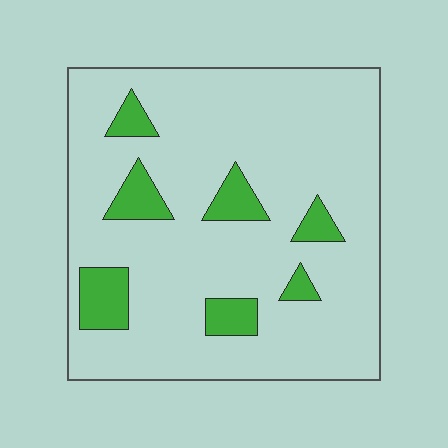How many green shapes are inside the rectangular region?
7.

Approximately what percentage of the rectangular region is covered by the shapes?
Approximately 15%.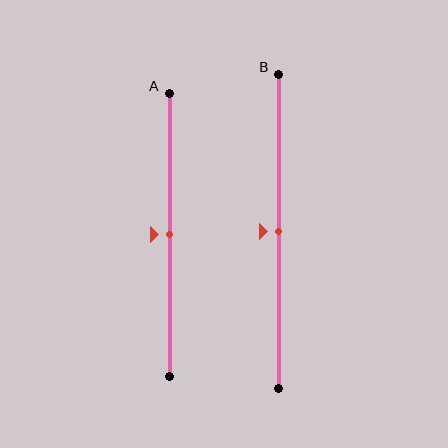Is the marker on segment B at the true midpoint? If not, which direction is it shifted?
Yes, the marker on segment B is at the true midpoint.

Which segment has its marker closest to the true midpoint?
Segment A has its marker closest to the true midpoint.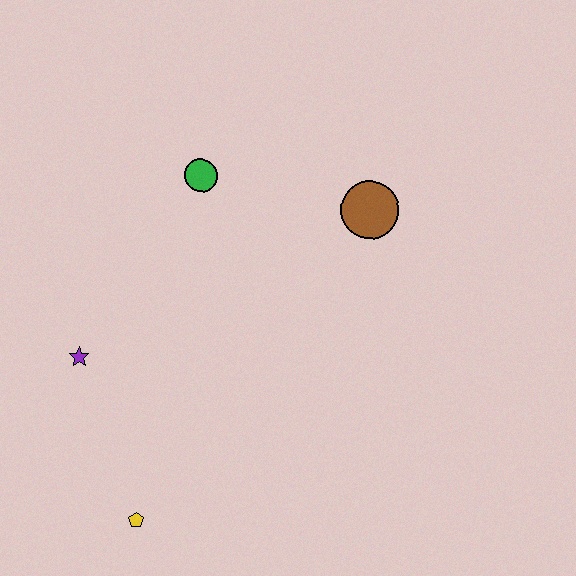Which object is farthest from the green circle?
The yellow pentagon is farthest from the green circle.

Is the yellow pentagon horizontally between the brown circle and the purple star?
Yes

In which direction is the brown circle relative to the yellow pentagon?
The brown circle is above the yellow pentagon.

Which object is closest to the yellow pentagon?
The purple star is closest to the yellow pentagon.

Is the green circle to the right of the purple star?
Yes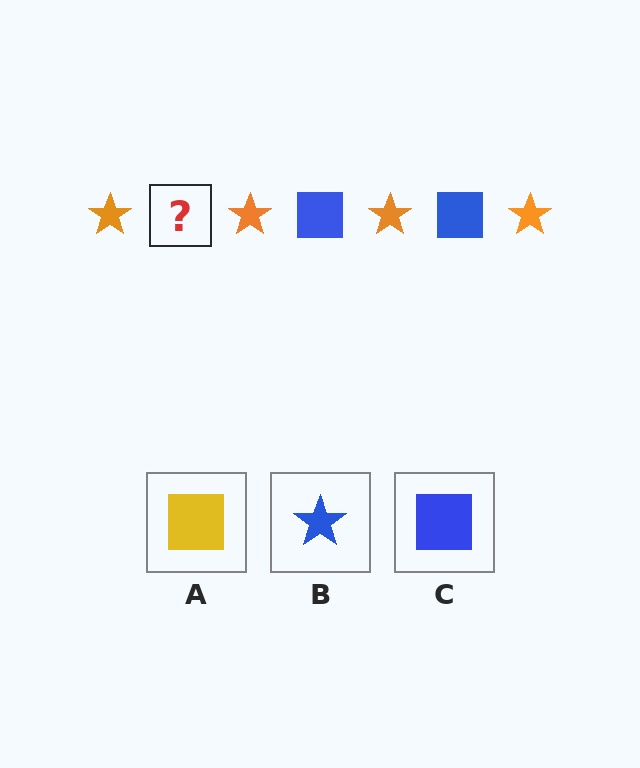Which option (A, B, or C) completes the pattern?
C.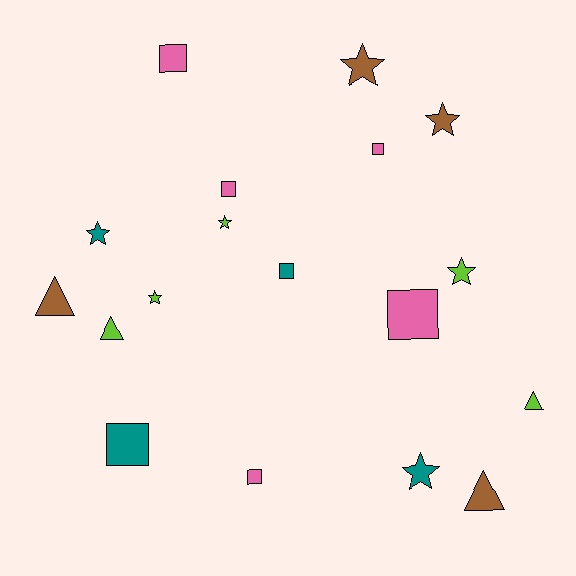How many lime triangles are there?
There are 2 lime triangles.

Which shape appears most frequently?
Square, with 7 objects.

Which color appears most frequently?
Pink, with 5 objects.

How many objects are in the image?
There are 18 objects.